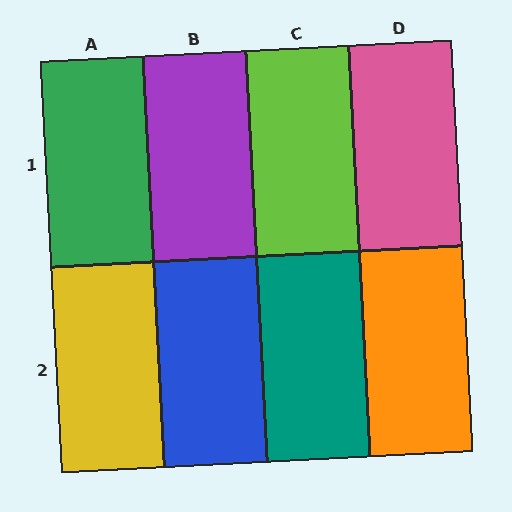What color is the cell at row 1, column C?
Lime.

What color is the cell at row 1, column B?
Purple.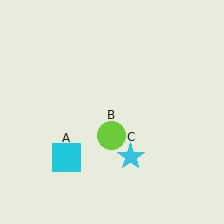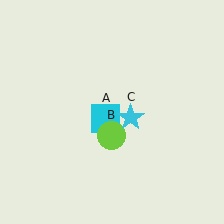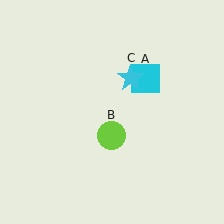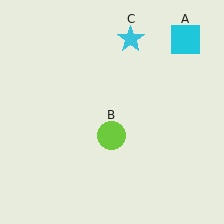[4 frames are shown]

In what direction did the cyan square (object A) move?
The cyan square (object A) moved up and to the right.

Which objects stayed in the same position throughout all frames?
Lime circle (object B) remained stationary.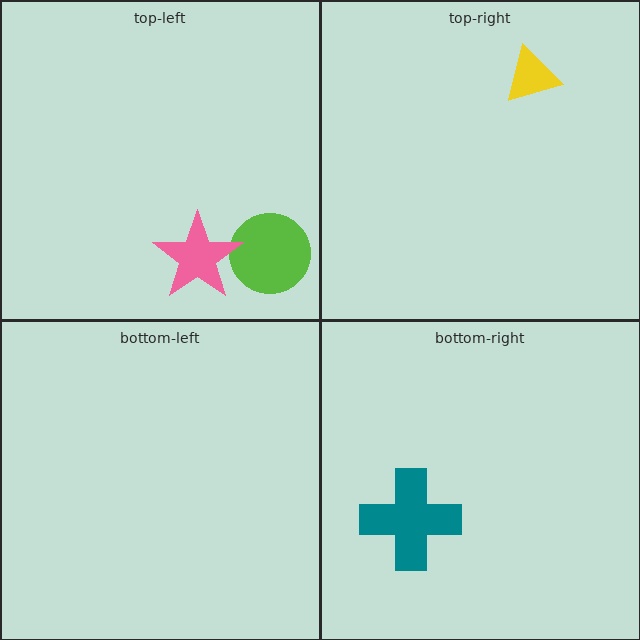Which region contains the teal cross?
The bottom-right region.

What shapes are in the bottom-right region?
The teal cross.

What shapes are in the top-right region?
The yellow triangle.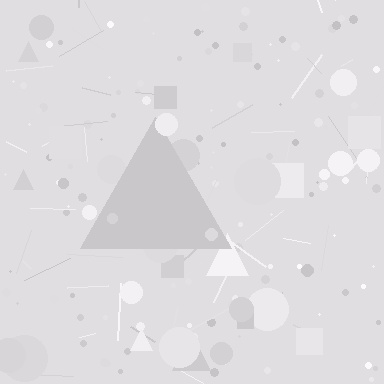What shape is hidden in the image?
A triangle is hidden in the image.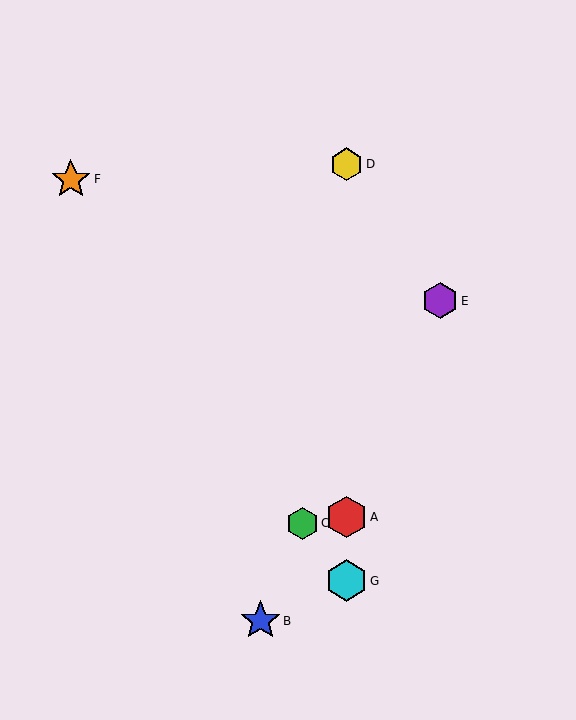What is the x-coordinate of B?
Object B is at x≈260.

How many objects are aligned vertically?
3 objects (A, D, G) are aligned vertically.